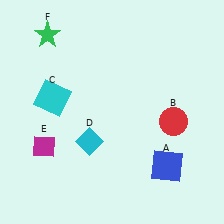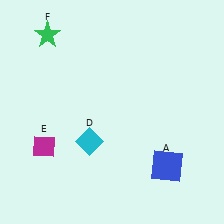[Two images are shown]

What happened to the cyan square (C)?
The cyan square (C) was removed in Image 2. It was in the top-left area of Image 1.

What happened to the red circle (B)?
The red circle (B) was removed in Image 2. It was in the bottom-right area of Image 1.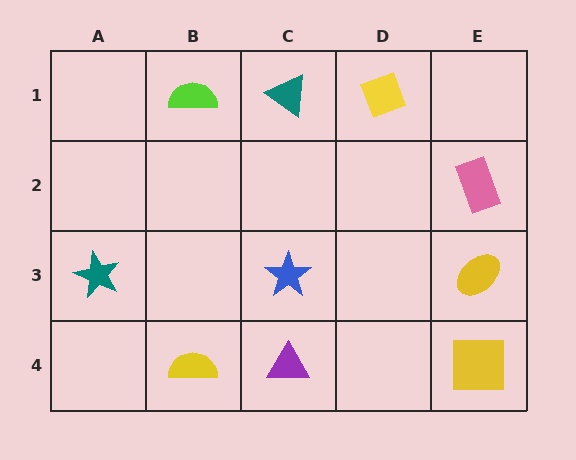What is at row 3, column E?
A yellow ellipse.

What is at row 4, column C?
A purple triangle.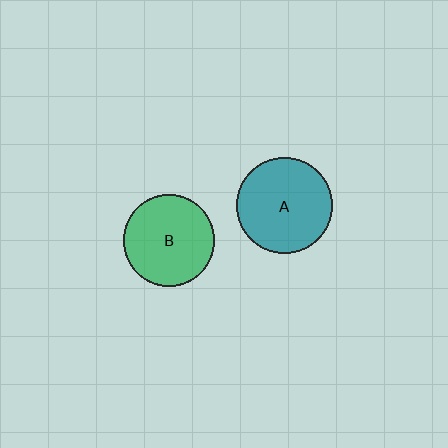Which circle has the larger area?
Circle A (teal).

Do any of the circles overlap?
No, none of the circles overlap.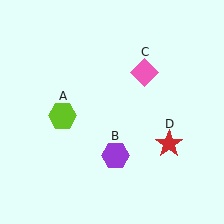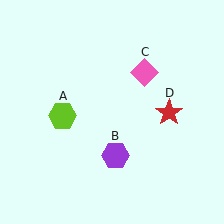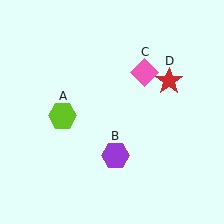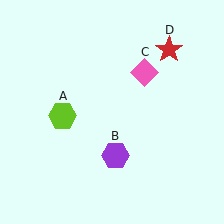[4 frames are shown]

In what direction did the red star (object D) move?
The red star (object D) moved up.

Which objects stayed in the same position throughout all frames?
Lime hexagon (object A) and purple hexagon (object B) and pink diamond (object C) remained stationary.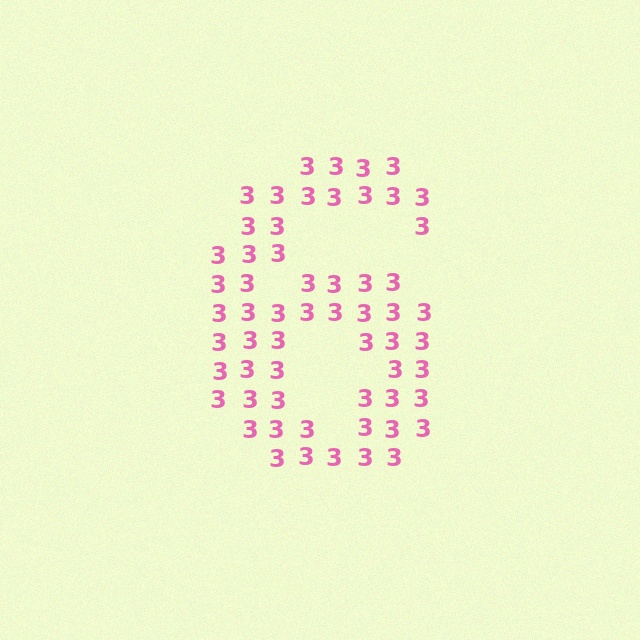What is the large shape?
The large shape is the digit 6.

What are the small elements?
The small elements are digit 3's.